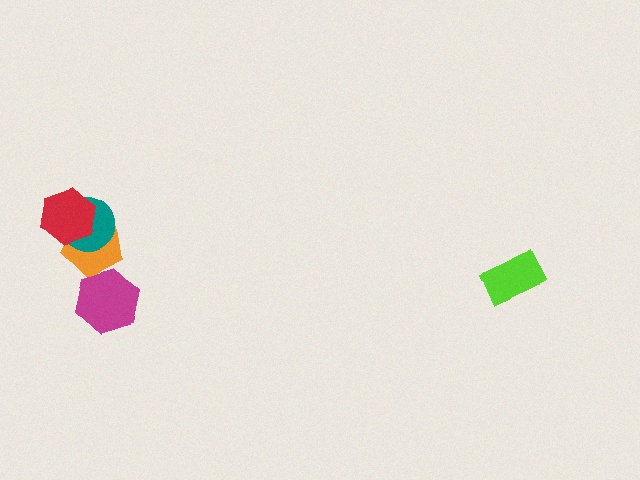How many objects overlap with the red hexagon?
2 objects overlap with the red hexagon.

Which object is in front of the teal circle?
The red hexagon is in front of the teal circle.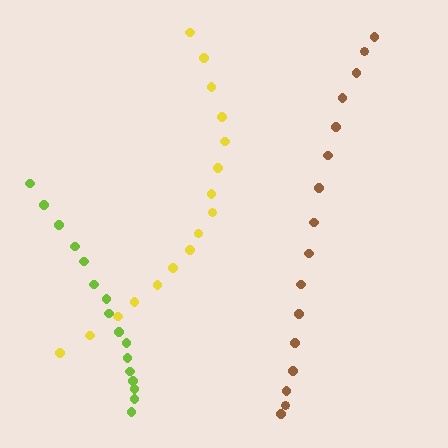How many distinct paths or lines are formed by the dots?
There are 3 distinct paths.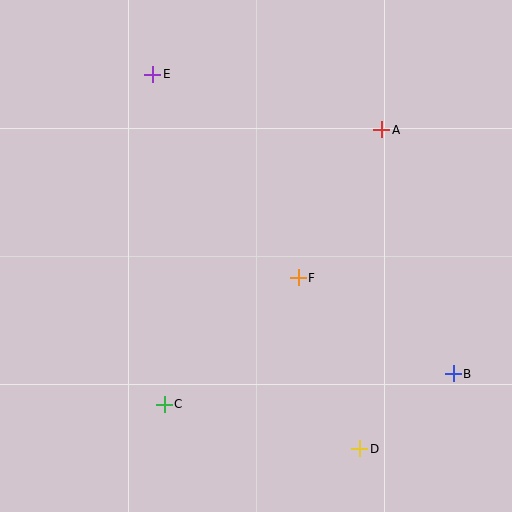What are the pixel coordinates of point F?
Point F is at (298, 278).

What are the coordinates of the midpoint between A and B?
The midpoint between A and B is at (417, 252).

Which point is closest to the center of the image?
Point F at (298, 278) is closest to the center.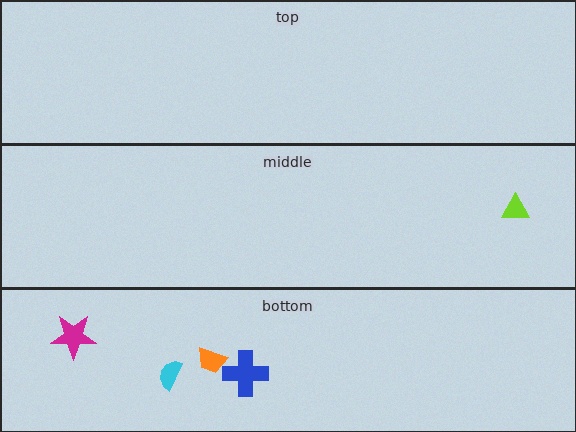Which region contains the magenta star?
The bottom region.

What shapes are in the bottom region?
The orange trapezoid, the magenta star, the blue cross, the cyan semicircle.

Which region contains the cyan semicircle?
The bottom region.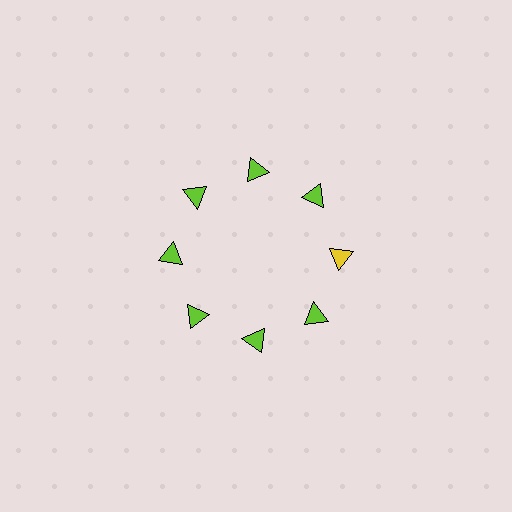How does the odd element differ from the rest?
It has a different color: yellow instead of lime.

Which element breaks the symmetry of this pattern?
The yellow triangle at roughly the 3 o'clock position breaks the symmetry. All other shapes are lime triangles.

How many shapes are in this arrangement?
There are 8 shapes arranged in a ring pattern.